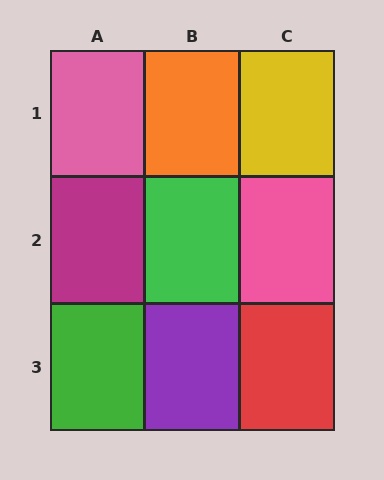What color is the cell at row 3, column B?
Purple.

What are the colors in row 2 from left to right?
Magenta, green, pink.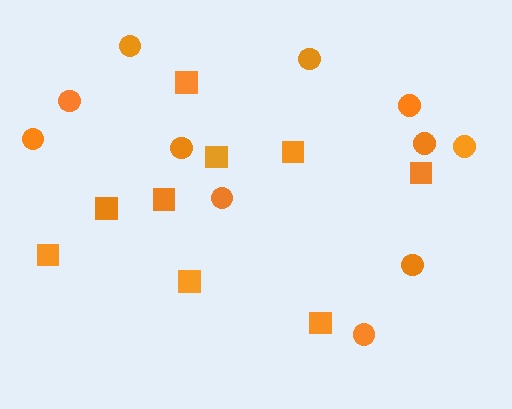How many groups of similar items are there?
There are 2 groups: one group of squares (9) and one group of circles (11).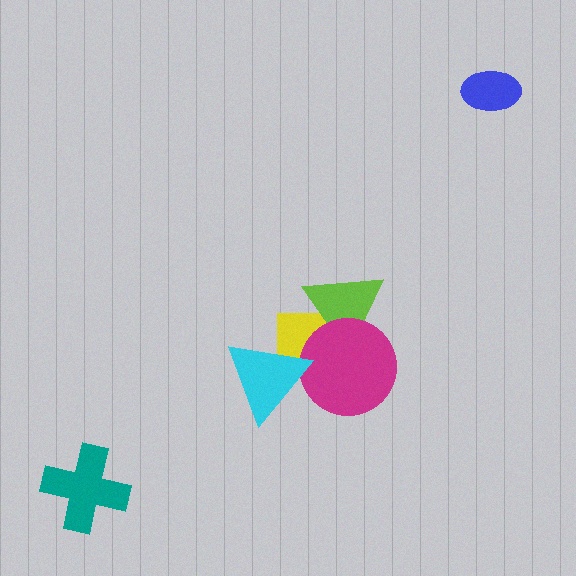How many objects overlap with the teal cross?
0 objects overlap with the teal cross.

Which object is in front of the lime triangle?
The magenta circle is in front of the lime triangle.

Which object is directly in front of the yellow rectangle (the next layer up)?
The lime triangle is directly in front of the yellow rectangle.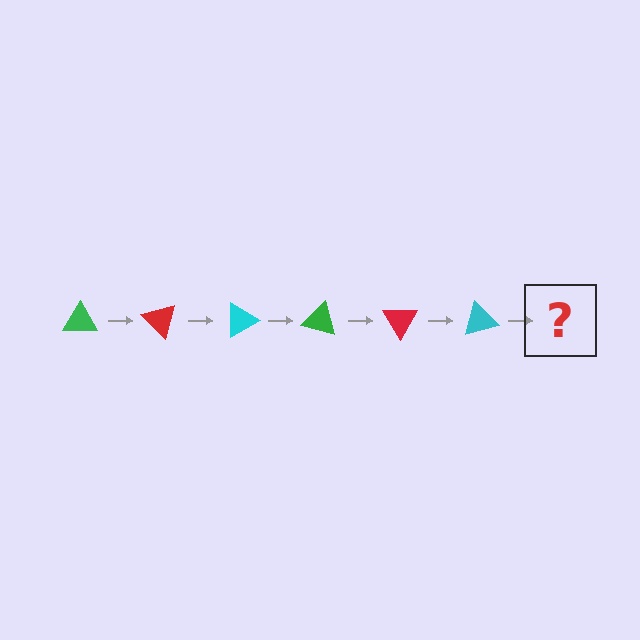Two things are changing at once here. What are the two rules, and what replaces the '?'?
The two rules are that it rotates 45 degrees each step and the color cycles through green, red, and cyan. The '?' should be a green triangle, rotated 270 degrees from the start.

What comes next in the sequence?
The next element should be a green triangle, rotated 270 degrees from the start.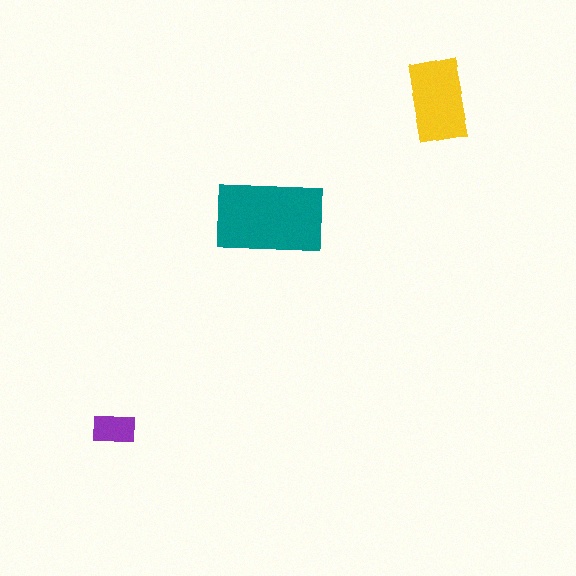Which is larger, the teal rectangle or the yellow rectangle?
The teal one.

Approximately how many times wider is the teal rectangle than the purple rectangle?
About 2.5 times wider.